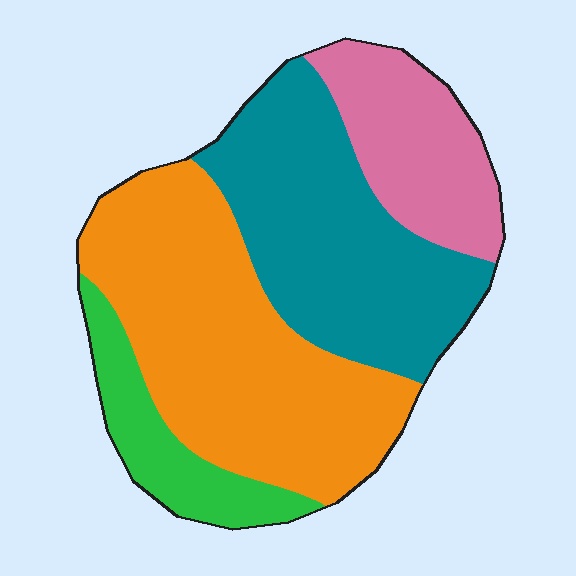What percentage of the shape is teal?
Teal takes up between a sixth and a third of the shape.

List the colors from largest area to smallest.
From largest to smallest: orange, teal, pink, green.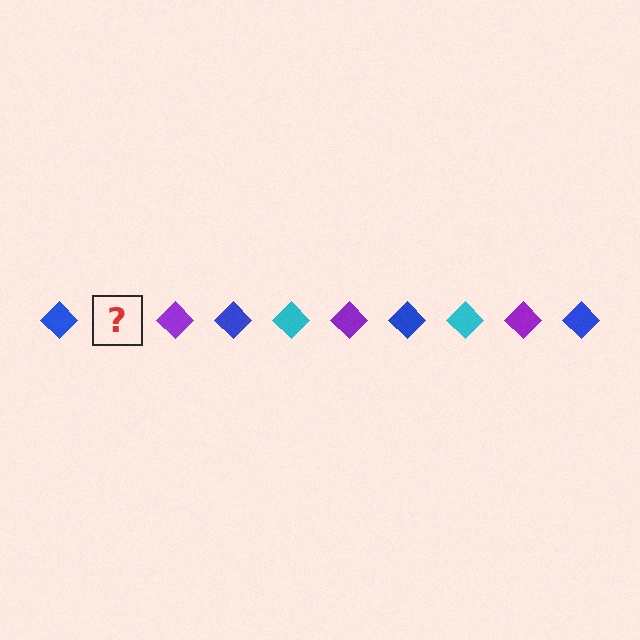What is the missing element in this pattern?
The missing element is a cyan diamond.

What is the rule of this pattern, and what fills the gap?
The rule is that the pattern cycles through blue, cyan, purple diamonds. The gap should be filled with a cyan diamond.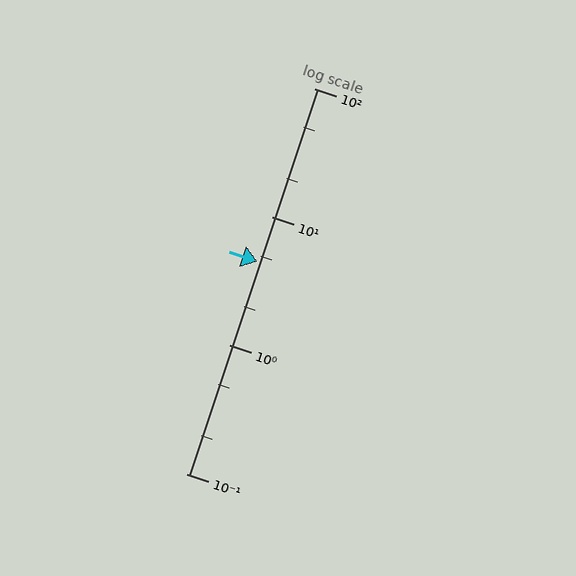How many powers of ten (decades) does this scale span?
The scale spans 3 decades, from 0.1 to 100.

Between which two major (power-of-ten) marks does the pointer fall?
The pointer is between 1 and 10.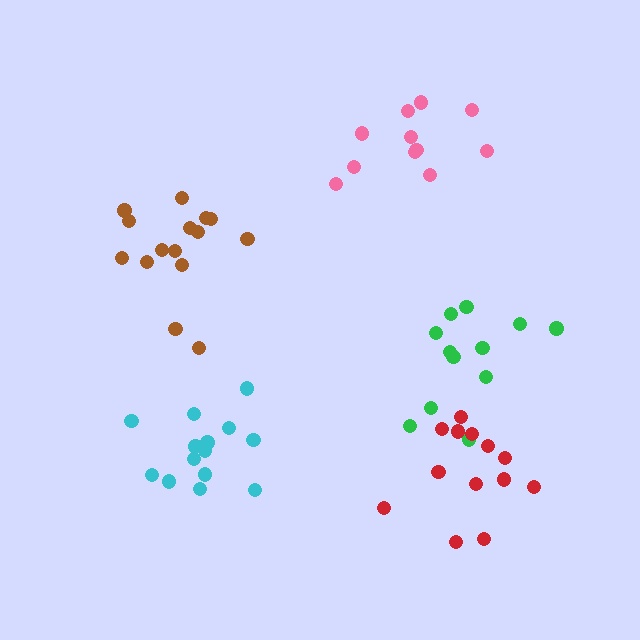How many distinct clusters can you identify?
There are 5 distinct clusters.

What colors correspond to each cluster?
The clusters are colored: pink, green, cyan, brown, red.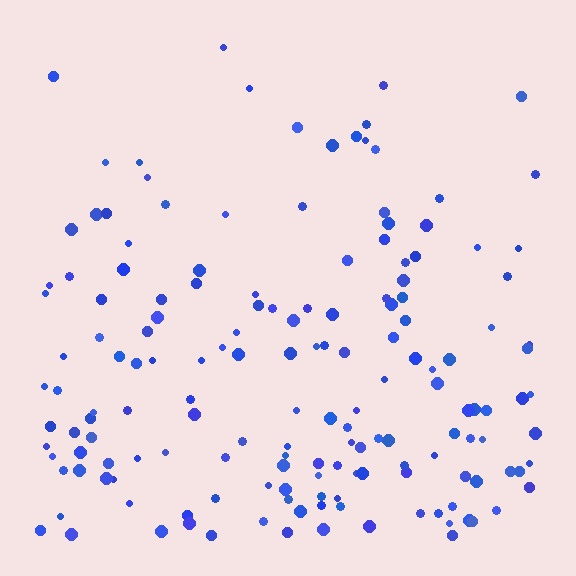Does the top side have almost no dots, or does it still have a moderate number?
Still a moderate number, just noticeably fewer than the bottom.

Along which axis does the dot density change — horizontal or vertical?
Vertical.